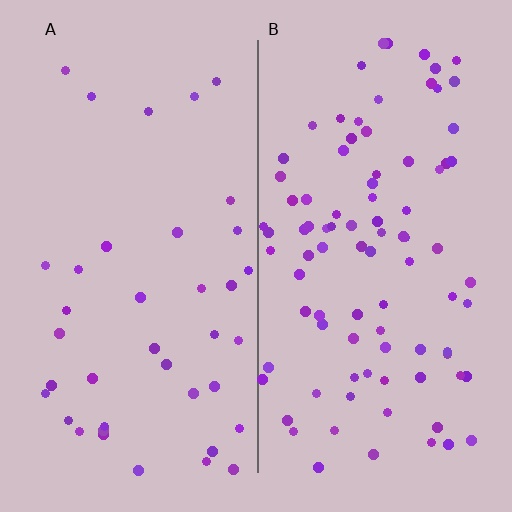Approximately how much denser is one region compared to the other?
Approximately 2.3× — region B over region A.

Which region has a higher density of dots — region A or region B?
B (the right).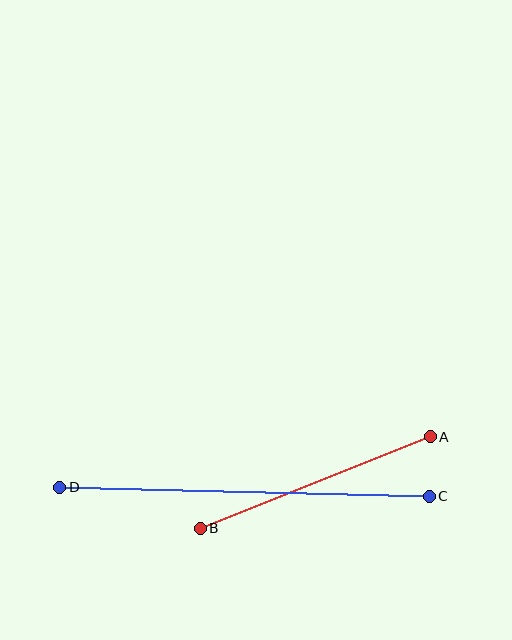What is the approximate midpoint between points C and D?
The midpoint is at approximately (245, 492) pixels.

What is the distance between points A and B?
The distance is approximately 248 pixels.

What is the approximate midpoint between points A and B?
The midpoint is at approximately (315, 483) pixels.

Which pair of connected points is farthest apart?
Points C and D are farthest apart.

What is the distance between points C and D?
The distance is approximately 370 pixels.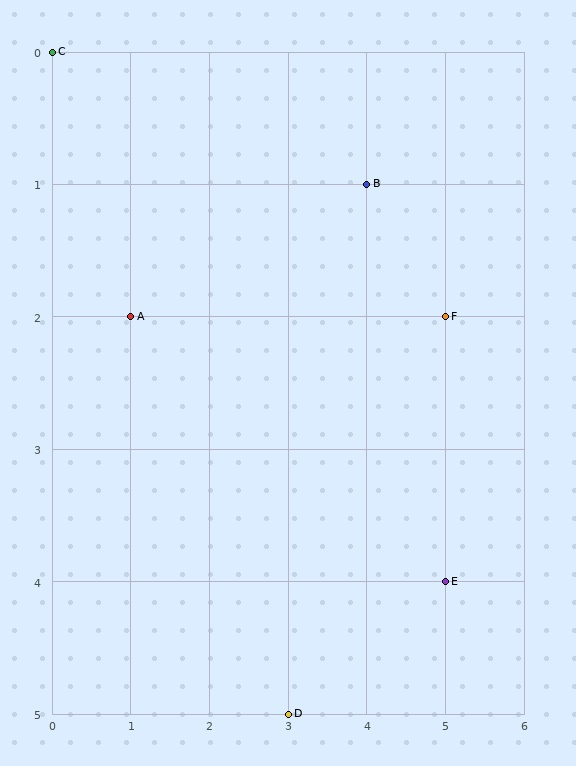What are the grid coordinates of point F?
Point F is at grid coordinates (5, 2).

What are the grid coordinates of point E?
Point E is at grid coordinates (5, 4).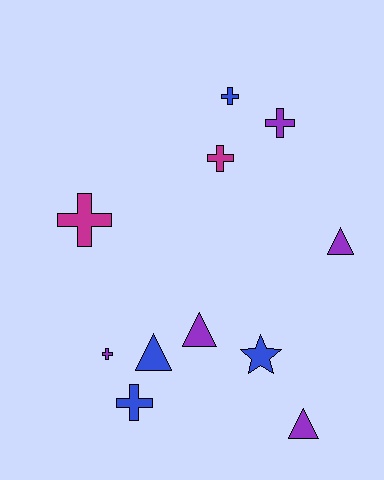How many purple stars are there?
There are no purple stars.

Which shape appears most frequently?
Cross, with 6 objects.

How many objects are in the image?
There are 11 objects.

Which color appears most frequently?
Purple, with 5 objects.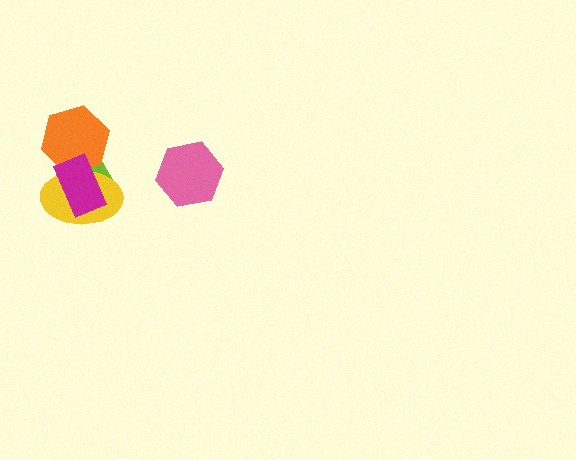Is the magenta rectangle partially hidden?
No, no other shape covers it.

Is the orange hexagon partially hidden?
Yes, it is partially covered by another shape.